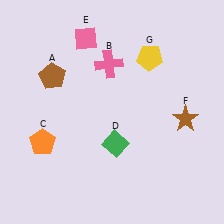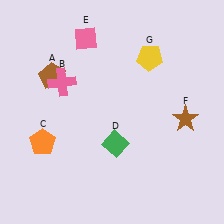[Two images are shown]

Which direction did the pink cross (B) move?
The pink cross (B) moved left.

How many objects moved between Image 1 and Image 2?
1 object moved between the two images.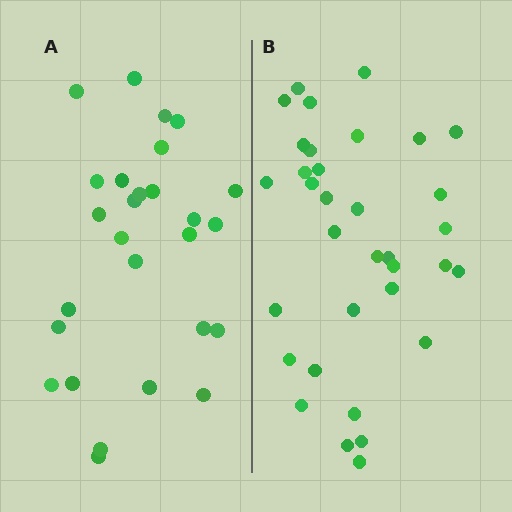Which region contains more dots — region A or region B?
Region B (the right region) has more dots.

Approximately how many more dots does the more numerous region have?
Region B has roughly 8 or so more dots than region A.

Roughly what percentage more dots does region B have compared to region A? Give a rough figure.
About 25% more.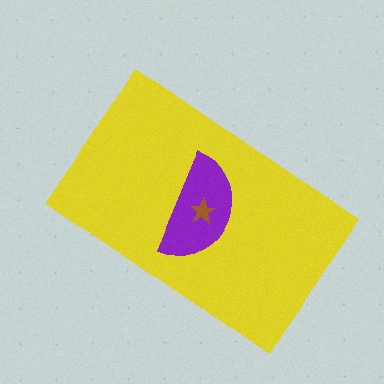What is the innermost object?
The brown star.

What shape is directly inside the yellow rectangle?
The purple semicircle.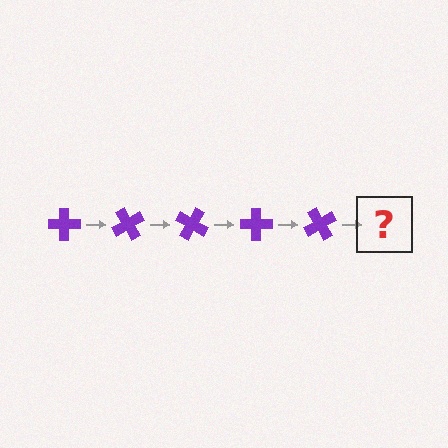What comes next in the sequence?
The next element should be a purple cross rotated 300 degrees.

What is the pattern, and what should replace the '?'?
The pattern is that the cross rotates 60 degrees each step. The '?' should be a purple cross rotated 300 degrees.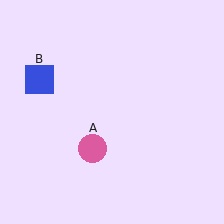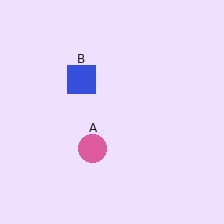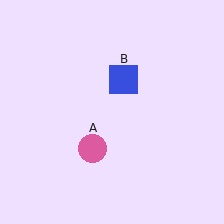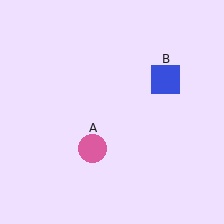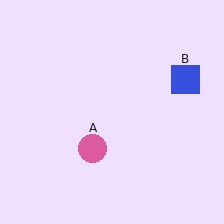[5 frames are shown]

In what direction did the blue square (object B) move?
The blue square (object B) moved right.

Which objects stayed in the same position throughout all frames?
Pink circle (object A) remained stationary.